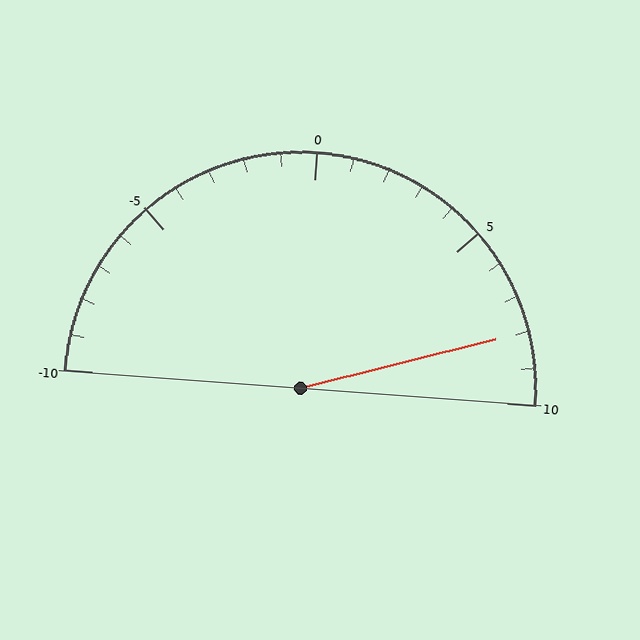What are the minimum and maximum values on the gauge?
The gauge ranges from -10 to 10.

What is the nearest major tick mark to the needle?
The nearest major tick mark is 10.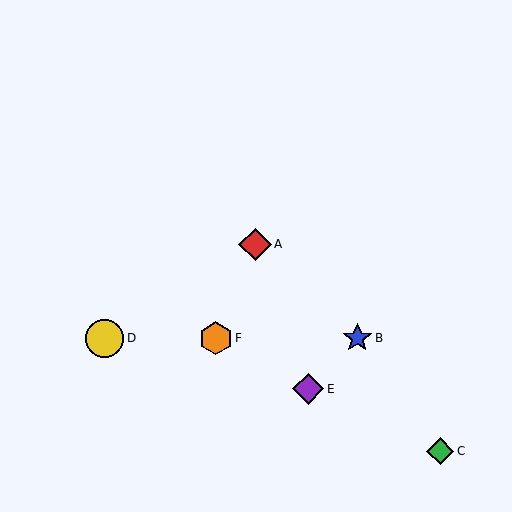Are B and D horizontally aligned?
Yes, both are at y≈338.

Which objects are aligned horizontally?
Objects B, D, F are aligned horizontally.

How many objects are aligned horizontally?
3 objects (B, D, F) are aligned horizontally.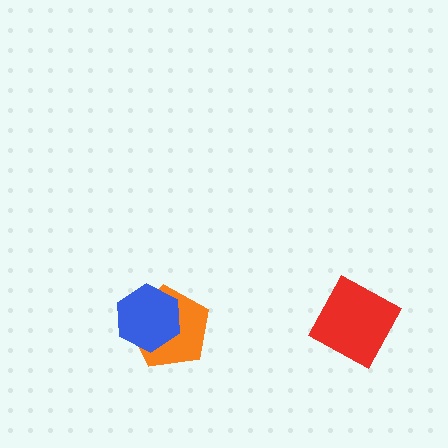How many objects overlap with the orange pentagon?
1 object overlaps with the orange pentagon.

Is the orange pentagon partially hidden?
Yes, it is partially covered by another shape.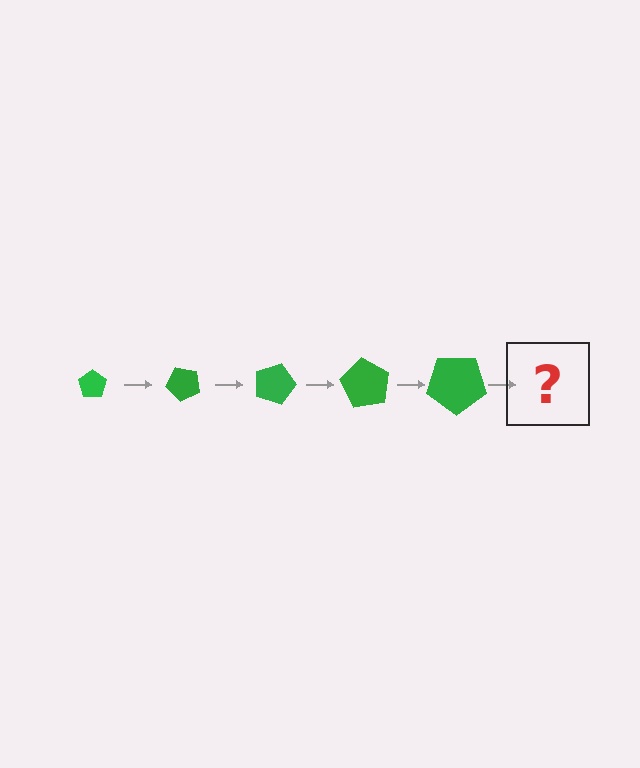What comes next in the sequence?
The next element should be a pentagon, larger than the previous one and rotated 225 degrees from the start.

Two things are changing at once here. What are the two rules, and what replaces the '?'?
The two rules are that the pentagon grows larger each step and it rotates 45 degrees each step. The '?' should be a pentagon, larger than the previous one and rotated 225 degrees from the start.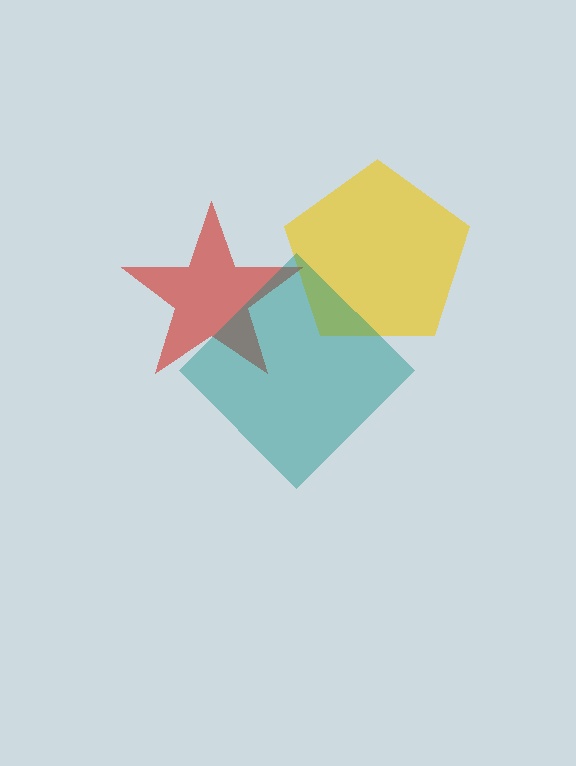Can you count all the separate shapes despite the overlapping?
Yes, there are 3 separate shapes.